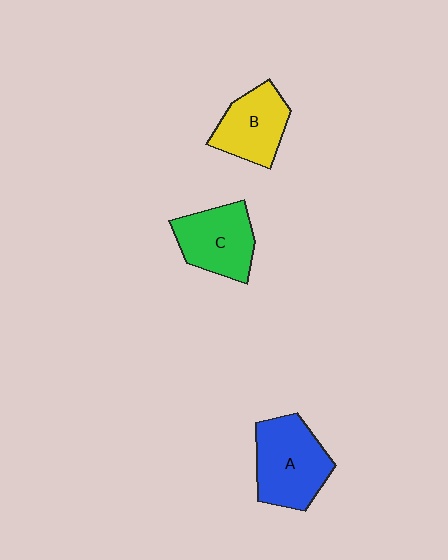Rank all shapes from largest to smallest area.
From largest to smallest: A (blue), C (green), B (yellow).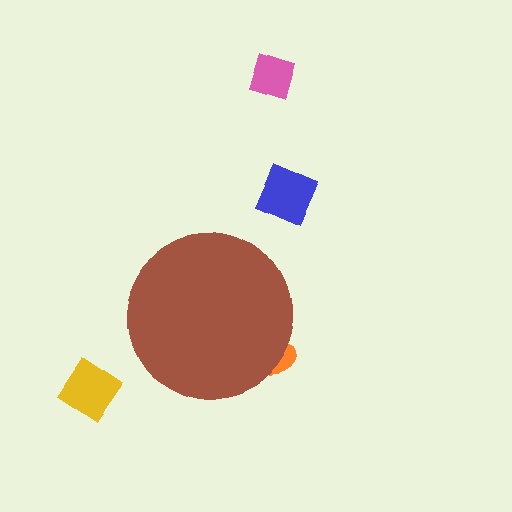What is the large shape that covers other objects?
A brown circle.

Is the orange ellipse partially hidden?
Yes, the orange ellipse is partially hidden behind the brown circle.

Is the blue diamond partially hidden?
No, the blue diamond is fully visible.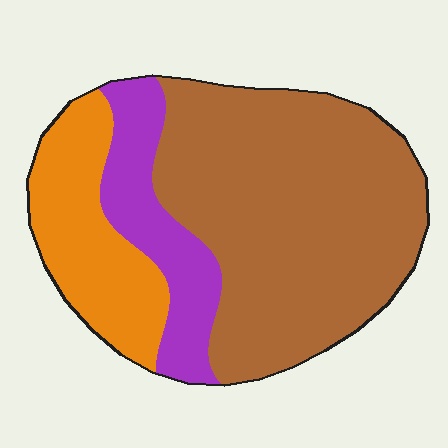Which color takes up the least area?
Purple, at roughly 15%.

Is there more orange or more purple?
Orange.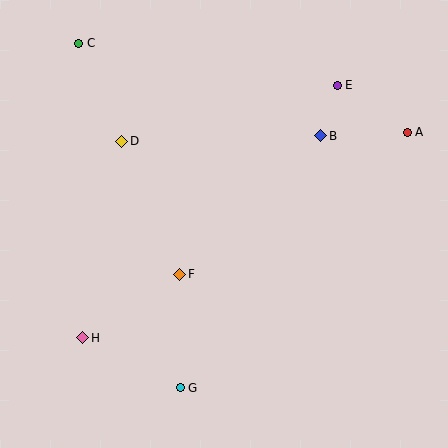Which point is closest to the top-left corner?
Point C is closest to the top-left corner.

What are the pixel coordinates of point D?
Point D is at (122, 141).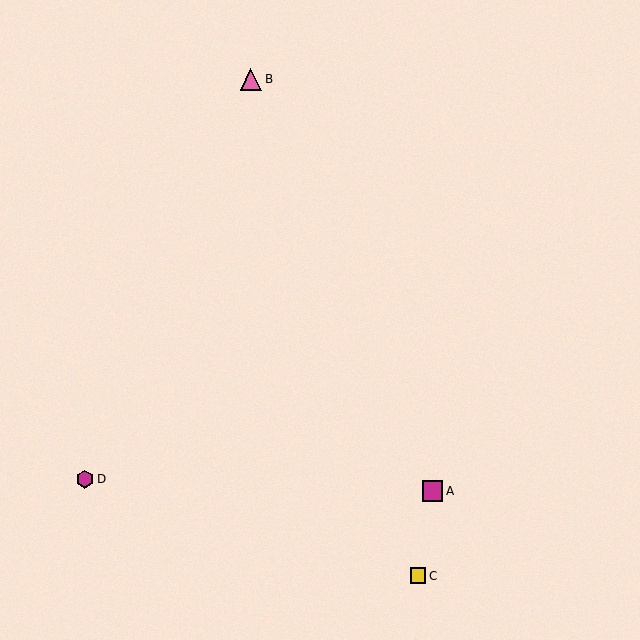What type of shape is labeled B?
Shape B is a pink triangle.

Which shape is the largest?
The pink triangle (labeled B) is the largest.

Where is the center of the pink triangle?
The center of the pink triangle is at (251, 79).